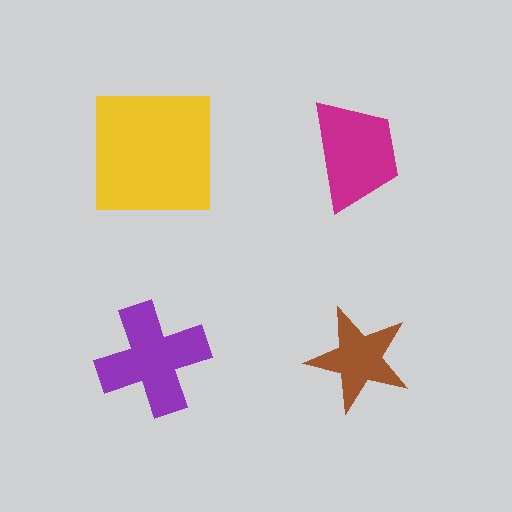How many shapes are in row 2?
2 shapes.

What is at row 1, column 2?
A magenta trapezoid.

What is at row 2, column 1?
A purple cross.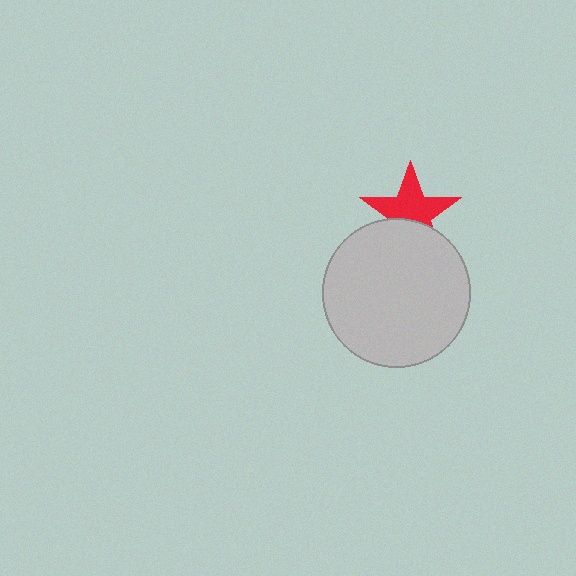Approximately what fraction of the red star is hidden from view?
Roughly 37% of the red star is hidden behind the light gray circle.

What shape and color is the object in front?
The object in front is a light gray circle.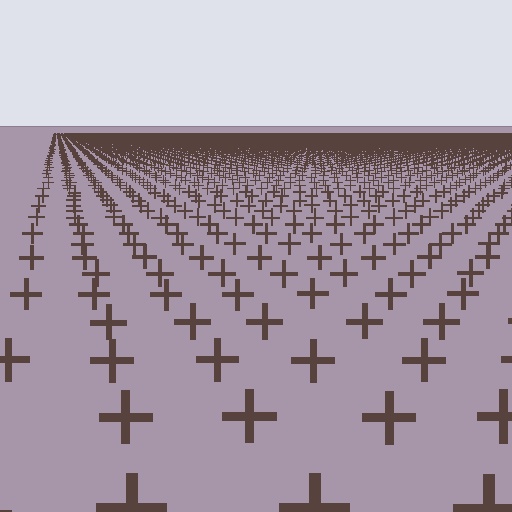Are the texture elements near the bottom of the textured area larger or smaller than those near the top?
Larger. Near the bottom, elements are closer to the viewer and appear at a bigger on-screen size.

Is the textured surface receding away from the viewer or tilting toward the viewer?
The surface is receding away from the viewer. Texture elements get smaller and denser toward the top.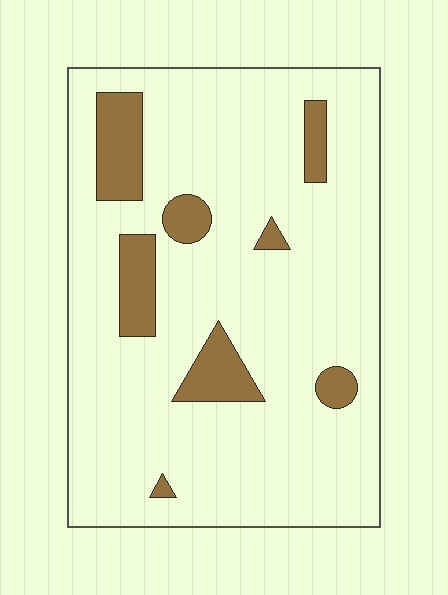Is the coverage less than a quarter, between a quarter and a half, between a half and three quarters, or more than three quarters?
Less than a quarter.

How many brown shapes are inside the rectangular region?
8.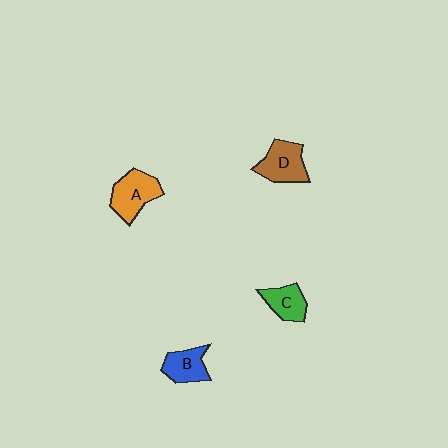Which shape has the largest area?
Shape A (orange).